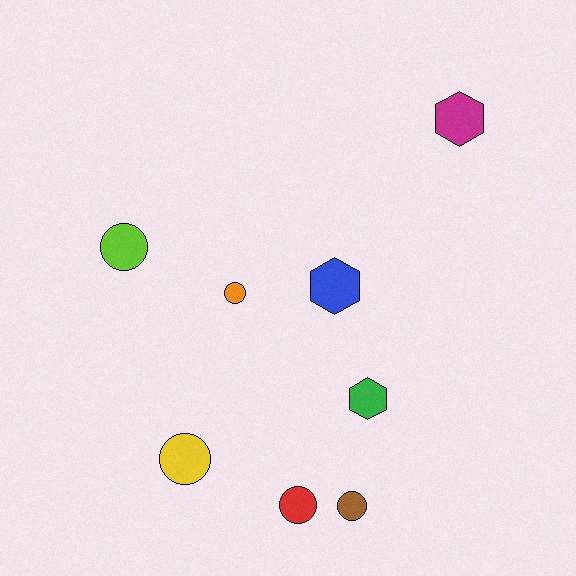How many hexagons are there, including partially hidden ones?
There are 3 hexagons.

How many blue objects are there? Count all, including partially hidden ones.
There is 1 blue object.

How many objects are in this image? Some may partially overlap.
There are 8 objects.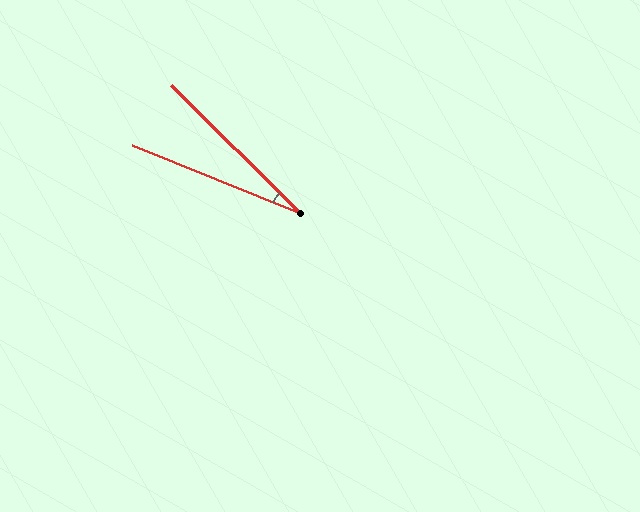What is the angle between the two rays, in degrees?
Approximately 23 degrees.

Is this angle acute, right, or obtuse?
It is acute.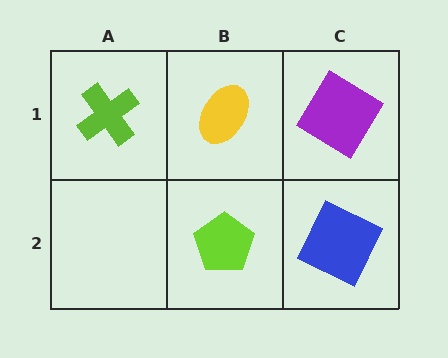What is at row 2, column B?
A lime pentagon.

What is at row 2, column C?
A blue square.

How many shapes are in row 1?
3 shapes.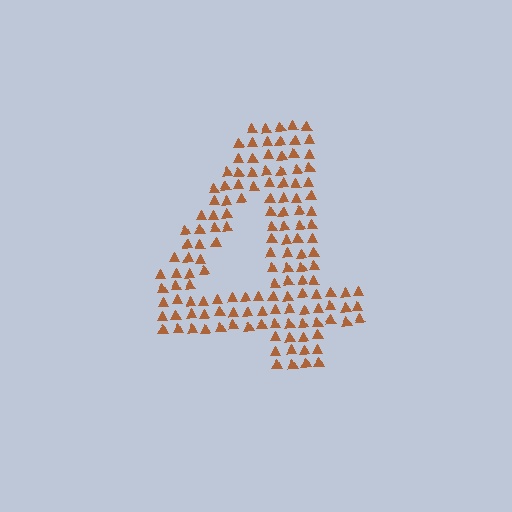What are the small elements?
The small elements are triangles.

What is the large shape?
The large shape is the digit 4.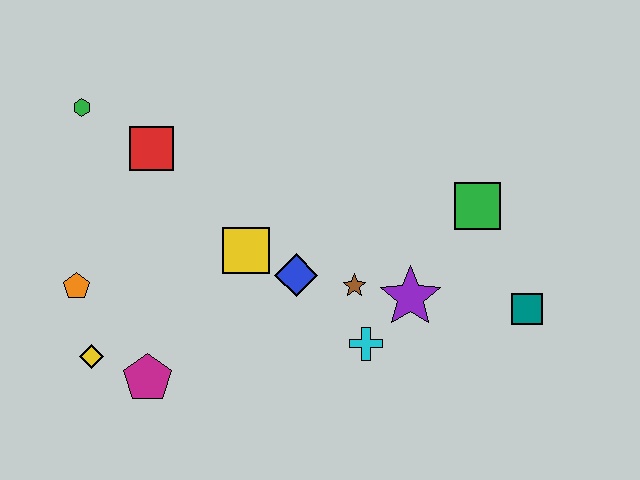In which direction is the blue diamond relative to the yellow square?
The blue diamond is to the right of the yellow square.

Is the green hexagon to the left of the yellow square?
Yes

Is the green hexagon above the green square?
Yes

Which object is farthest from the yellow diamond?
The teal square is farthest from the yellow diamond.